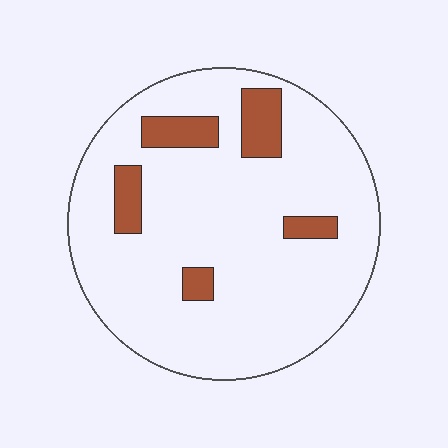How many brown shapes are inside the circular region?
5.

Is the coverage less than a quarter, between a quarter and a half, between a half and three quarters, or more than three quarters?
Less than a quarter.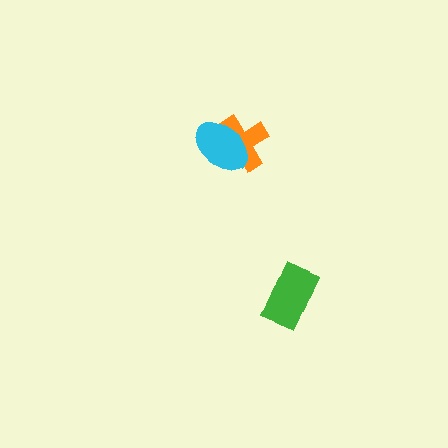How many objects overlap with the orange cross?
1 object overlaps with the orange cross.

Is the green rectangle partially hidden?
No, no other shape covers it.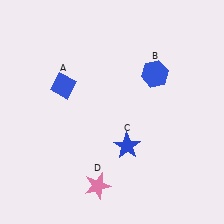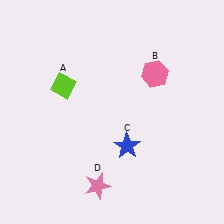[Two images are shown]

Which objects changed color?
A changed from blue to lime. B changed from blue to pink.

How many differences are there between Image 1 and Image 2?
There are 2 differences between the two images.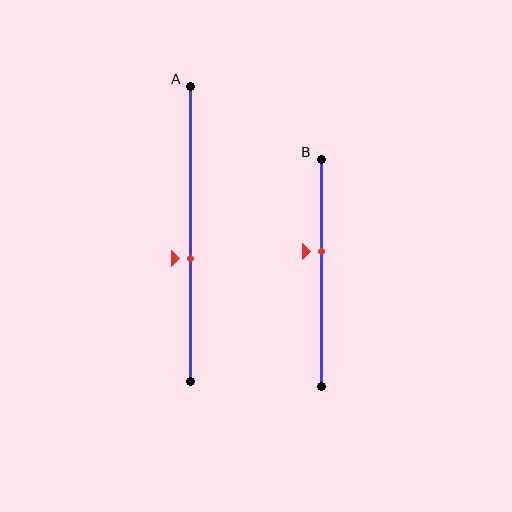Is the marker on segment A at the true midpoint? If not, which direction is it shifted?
No, the marker on segment A is shifted downward by about 9% of the segment length.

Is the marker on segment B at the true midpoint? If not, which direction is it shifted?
No, the marker on segment B is shifted upward by about 9% of the segment length.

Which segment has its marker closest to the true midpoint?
Segment A has its marker closest to the true midpoint.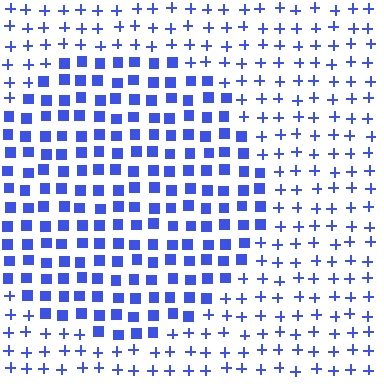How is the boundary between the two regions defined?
The boundary is defined by a change in element shape: squares inside vs. plus signs outside. All elements share the same color and spacing.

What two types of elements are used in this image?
The image uses squares inside the circle region and plus signs outside it.